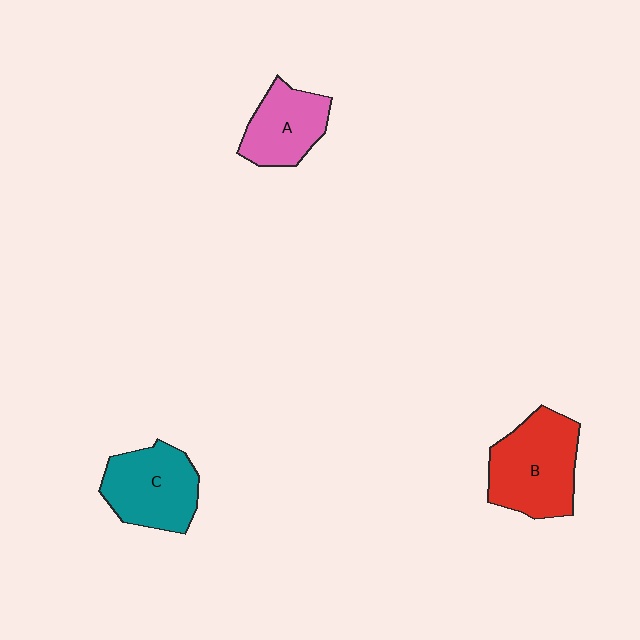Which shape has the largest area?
Shape B (red).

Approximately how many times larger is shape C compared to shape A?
Approximately 1.2 times.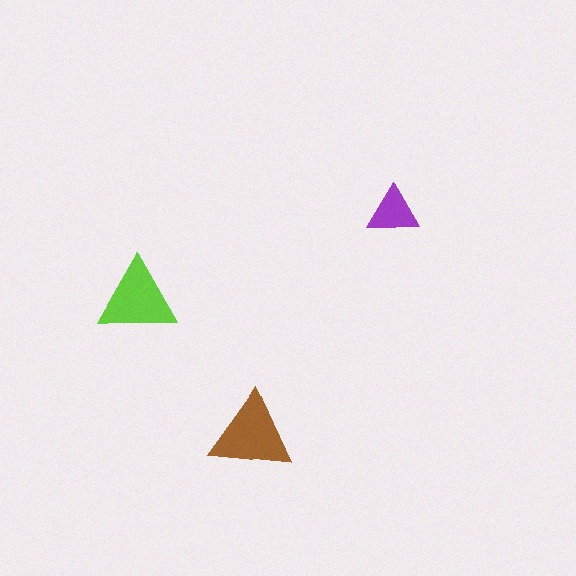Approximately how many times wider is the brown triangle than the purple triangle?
About 1.5 times wider.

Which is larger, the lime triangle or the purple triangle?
The lime one.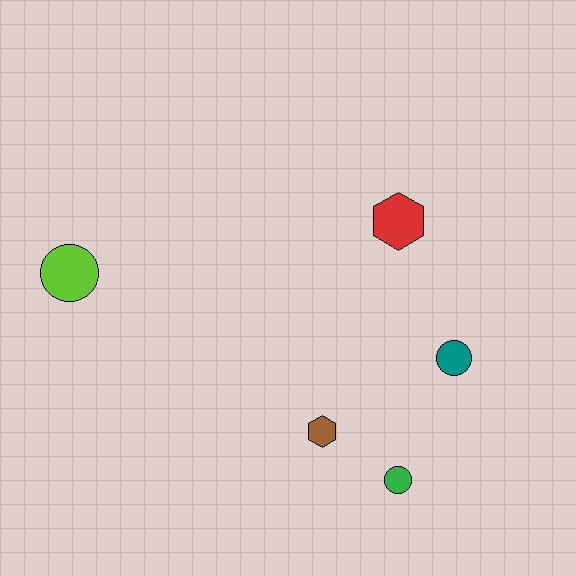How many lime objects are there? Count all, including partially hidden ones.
There is 1 lime object.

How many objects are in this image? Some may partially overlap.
There are 5 objects.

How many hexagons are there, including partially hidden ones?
There are 2 hexagons.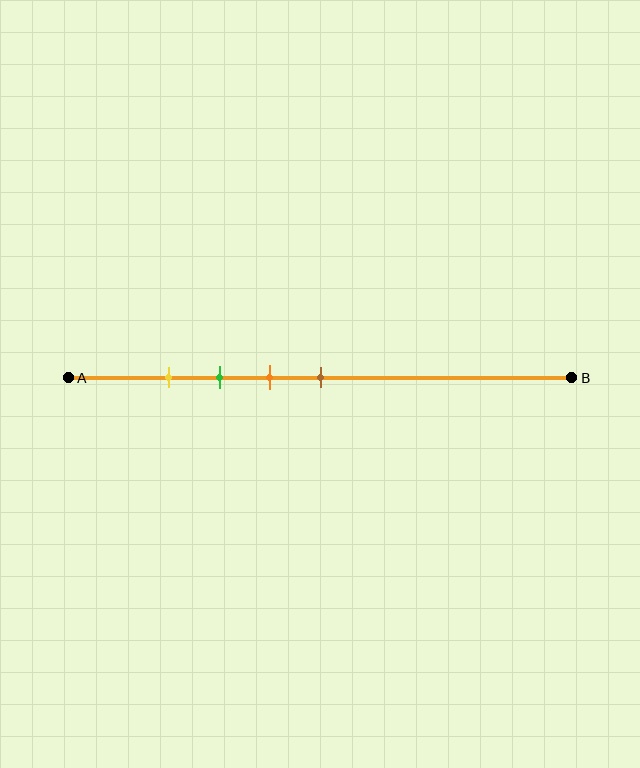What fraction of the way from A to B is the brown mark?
The brown mark is approximately 50% (0.5) of the way from A to B.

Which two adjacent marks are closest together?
The yellow and green marks are the closest adjacent pair.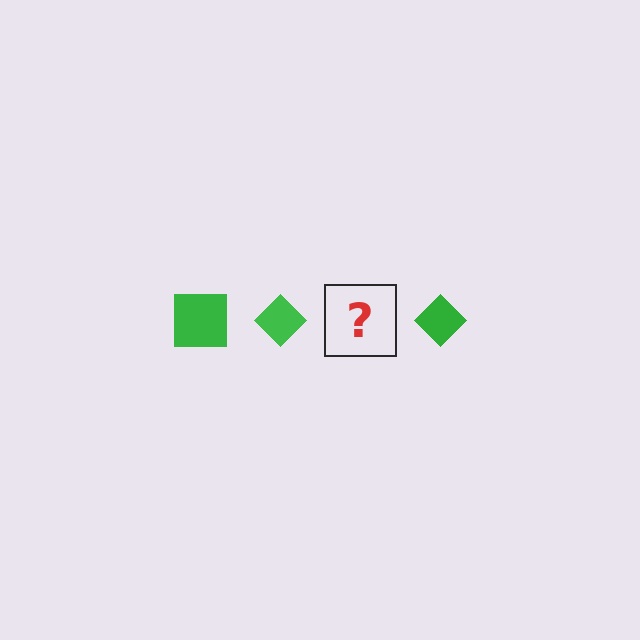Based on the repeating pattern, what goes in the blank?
The blank should be a green square.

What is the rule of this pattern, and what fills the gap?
The rule is that the pattern cycles through square, diamond shapes in green. The gap should be filled with a green square.